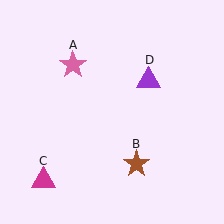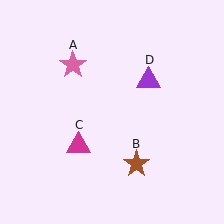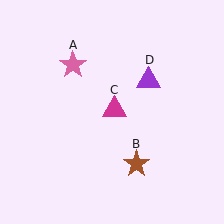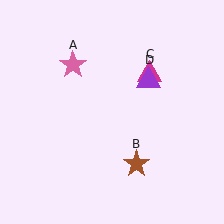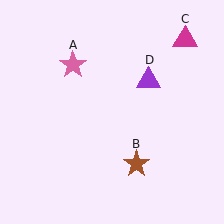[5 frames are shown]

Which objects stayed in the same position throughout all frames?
Pink star (object A) and brown star (object B) and purple triangle (object D) remained stationary.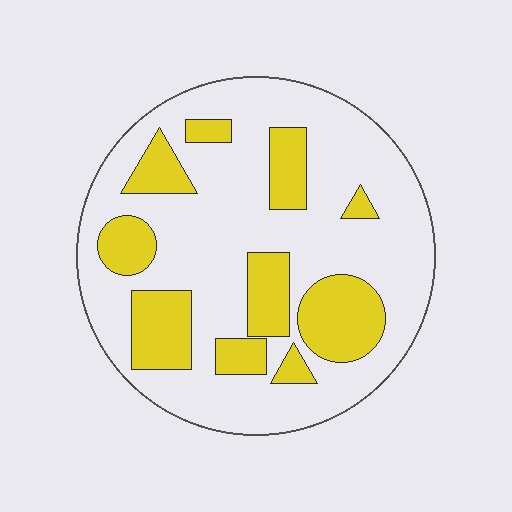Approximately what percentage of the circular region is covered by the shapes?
Approximately 30%.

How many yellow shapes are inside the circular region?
10.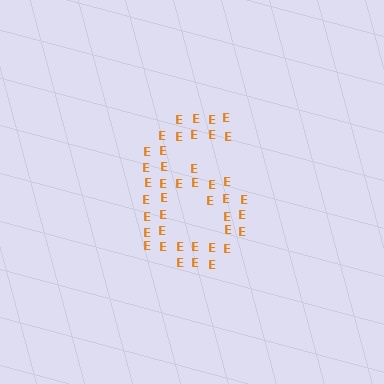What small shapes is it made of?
It is made of small letter E's.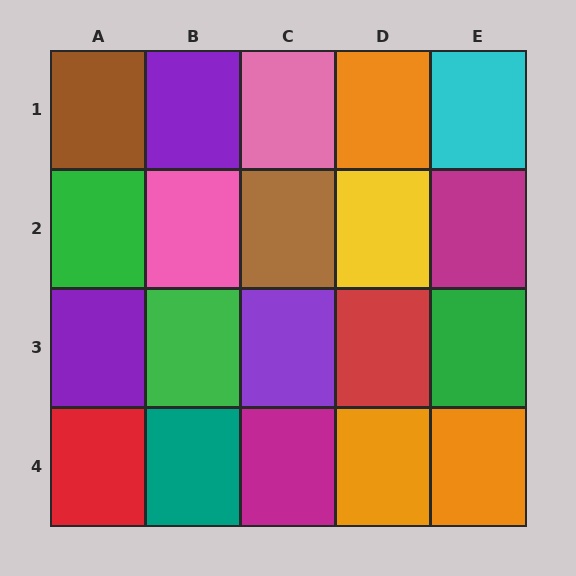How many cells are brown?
2 cells are brown.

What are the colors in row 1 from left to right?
Brown, purple, pink, orange, cyan.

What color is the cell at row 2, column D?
Yellow.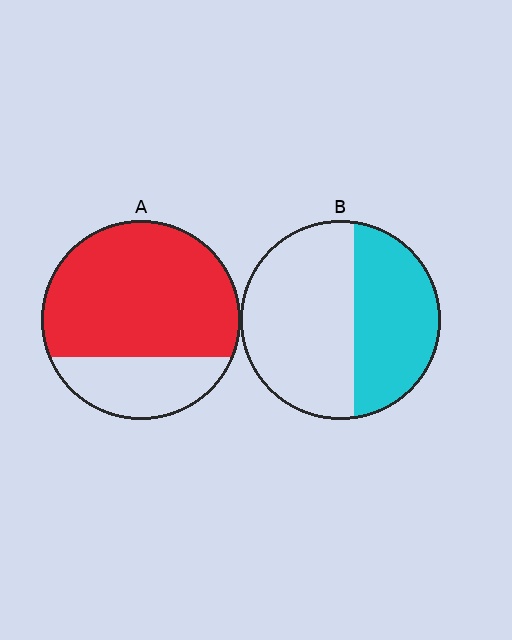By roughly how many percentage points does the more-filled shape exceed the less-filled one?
By roughly 30 percentage points (A over B).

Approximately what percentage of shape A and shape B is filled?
A is approximately 75% and B is approximately 40%.